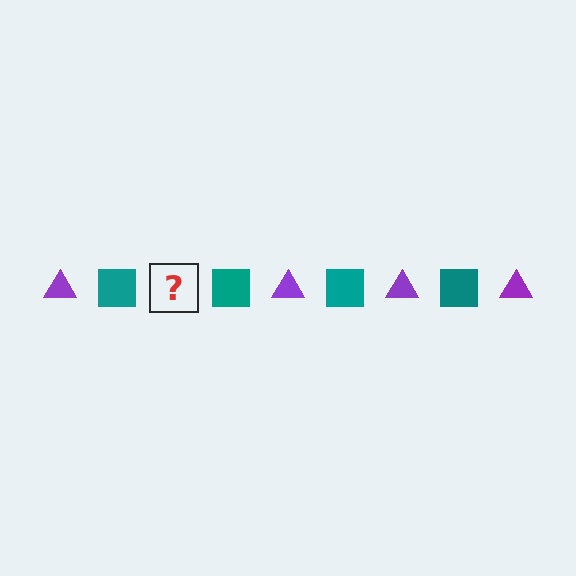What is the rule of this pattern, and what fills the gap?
The rule is that the pattern alternates between purple triangle and teal square. The gap should be filled with a purple triangle.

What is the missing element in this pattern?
The missing element is a purple triangle.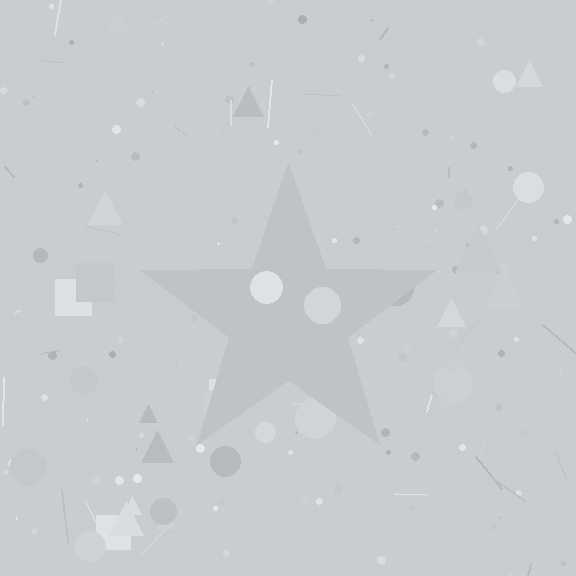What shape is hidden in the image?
A star is hidden in the image.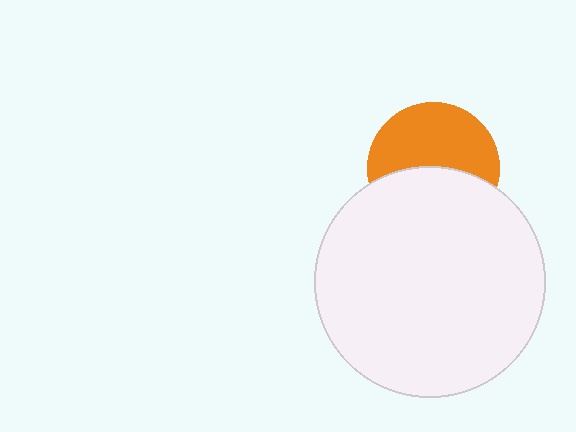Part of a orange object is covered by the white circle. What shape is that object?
It is a circle.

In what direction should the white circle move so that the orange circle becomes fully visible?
The white circle should move down. That is the shortest direction to clear the overlap and leave the orange circle fully visible.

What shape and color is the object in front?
The object in front is a white circle.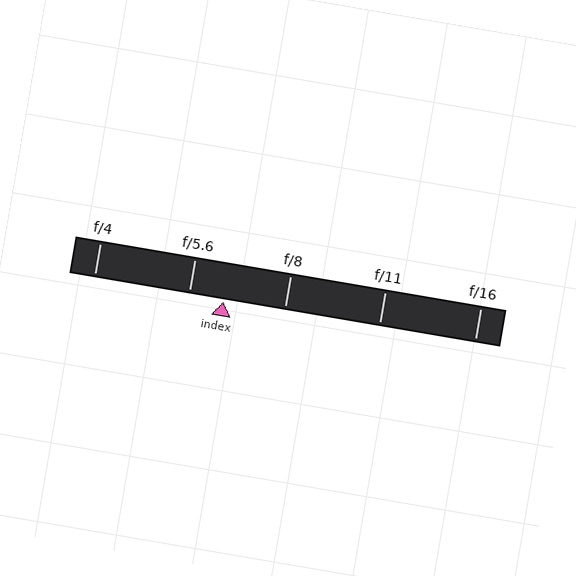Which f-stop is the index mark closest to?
The index mark is closest to f/5.6.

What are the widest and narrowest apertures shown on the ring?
The widest aperture shown is f/4 and the narrowest is f/16.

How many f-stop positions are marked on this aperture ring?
There are 5 f-stop positions marked.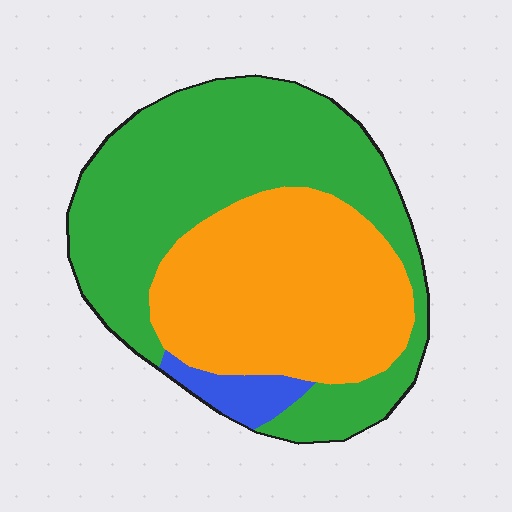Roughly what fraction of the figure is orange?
Orange covers roughly 40% of the figure.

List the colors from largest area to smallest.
From largest to smallest: green, orange, blue.